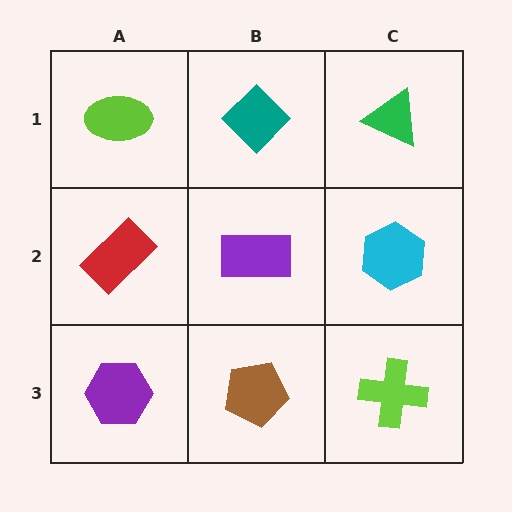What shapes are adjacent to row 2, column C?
A green triangle (row 1, column C), a lime cross (row 3, column C), a purple rectangle (row 2, column B).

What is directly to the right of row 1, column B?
A green triangle.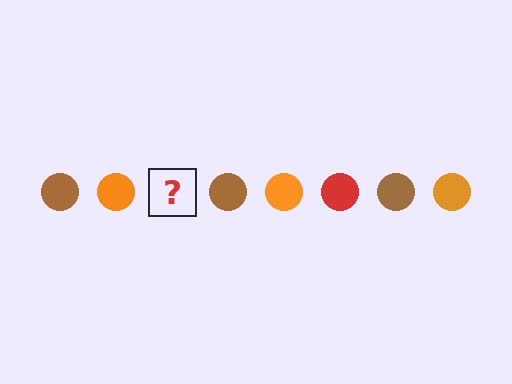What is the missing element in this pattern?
The missing element is a red circle.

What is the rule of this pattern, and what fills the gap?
The rule is that the pattern cycles through brown, orange, red circles. The gap should be filled with a red circle.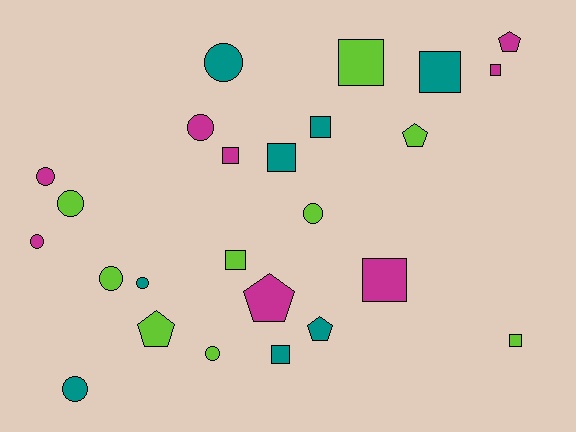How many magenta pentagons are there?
There are 2 magenta pentagons.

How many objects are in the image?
There are 25 objects.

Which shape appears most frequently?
Square, with 10 objects.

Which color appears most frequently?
Lime, with 9 objects.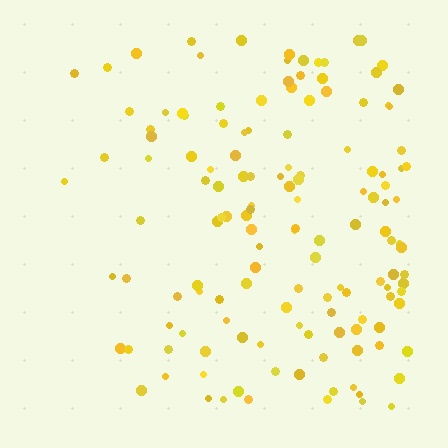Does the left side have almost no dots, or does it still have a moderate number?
Still a moderate number, just noticeably fewer than the right.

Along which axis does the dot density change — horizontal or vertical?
Horizontal.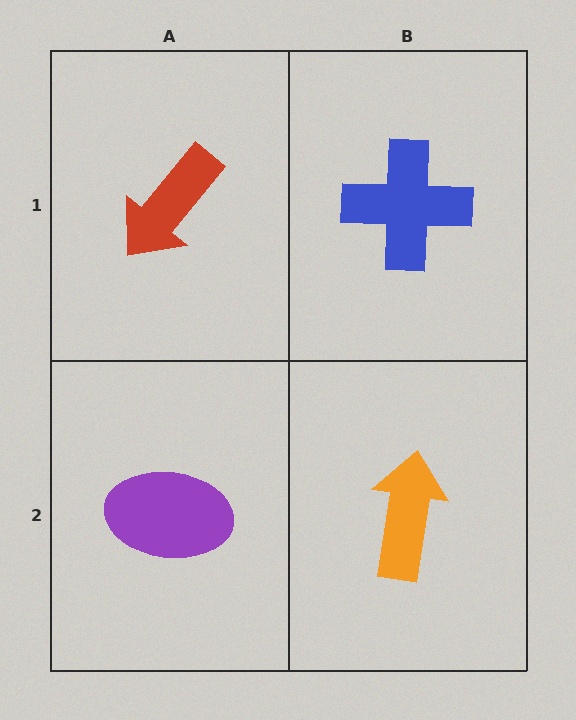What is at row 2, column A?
A purple ellipse.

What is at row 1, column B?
A blue cross.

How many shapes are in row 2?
2 shapes.